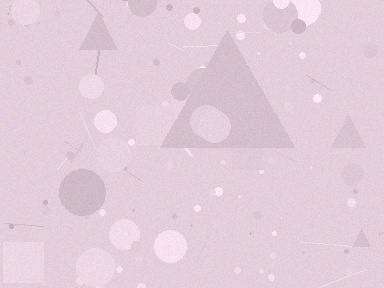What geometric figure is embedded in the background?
A triangle is embedded in the background.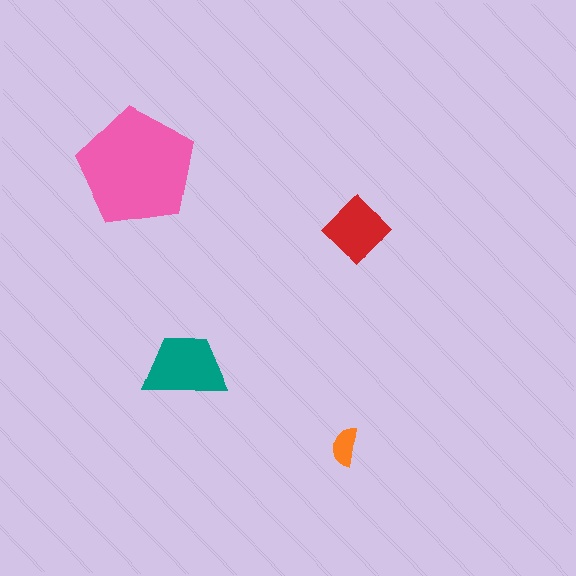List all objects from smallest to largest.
The orange semicircle, the red diamond, the teal trapezoid, the pink pentagon.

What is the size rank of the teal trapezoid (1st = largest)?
2nd.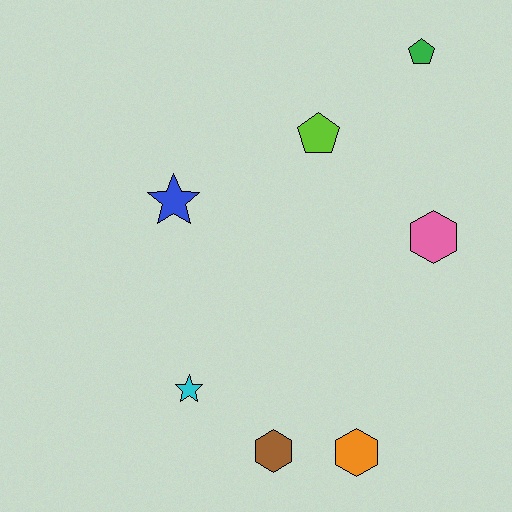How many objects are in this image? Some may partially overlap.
There are 7 objects.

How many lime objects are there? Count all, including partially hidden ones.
There is 1 lime object.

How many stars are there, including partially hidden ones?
There are 2 stars.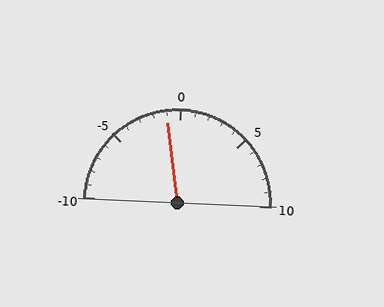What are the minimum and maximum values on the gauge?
The gauge ranges from -10 to 10.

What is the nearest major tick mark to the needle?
The nearest major tick mark is 0.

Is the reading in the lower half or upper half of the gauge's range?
The reading is in the lower half of the range (-10 to 10).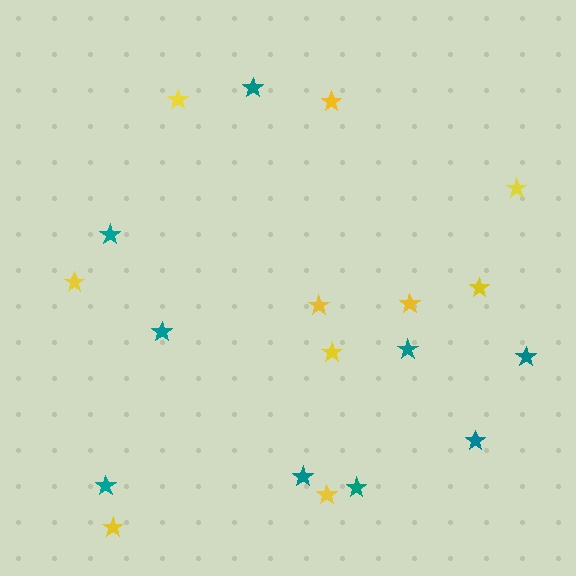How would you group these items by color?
There are 2 groups: one group of teal stars (9) and one group of yellow stars (10).